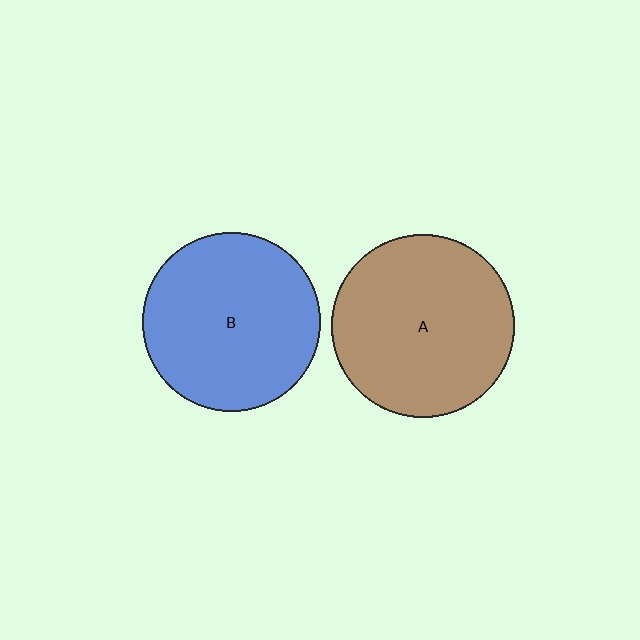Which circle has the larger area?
Circle A (brown).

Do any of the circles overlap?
No, none of the circles overlap.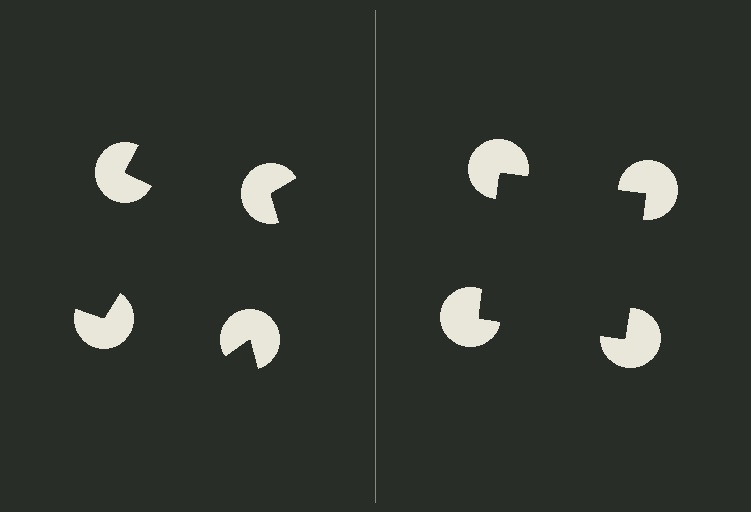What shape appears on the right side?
An illusory square.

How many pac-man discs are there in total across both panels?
8 — 4 on each side.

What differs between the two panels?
The pac-man discs are positioned identically on both sides; only the wedge orientations differ. On the right they align to a square; on the left they are misaligned.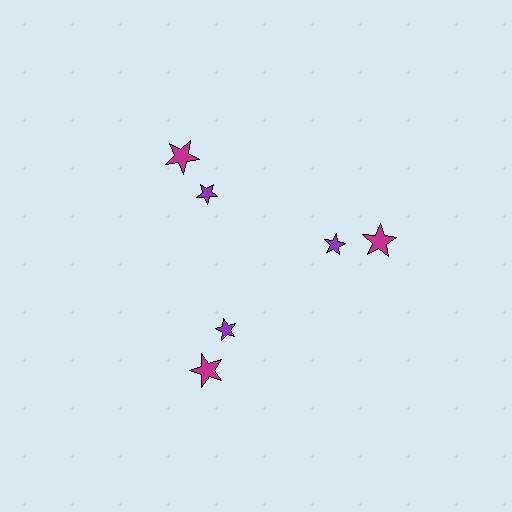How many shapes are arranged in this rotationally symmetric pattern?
There are 6 shapes, arranged in 3 groups of 2.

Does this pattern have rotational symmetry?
Yes, this pattern has 3-fold rotational symmetry. It looks the same after rotating 120 degrees around the center.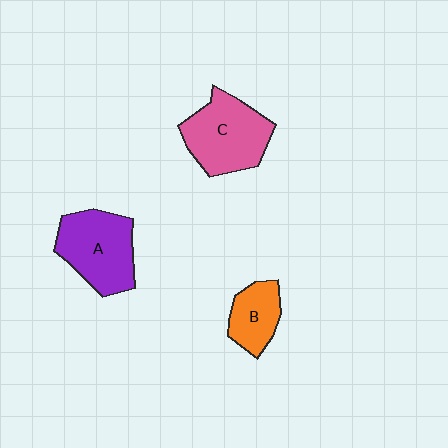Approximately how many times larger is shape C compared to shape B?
Approximately 1.8 times.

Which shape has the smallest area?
Shape B (orange).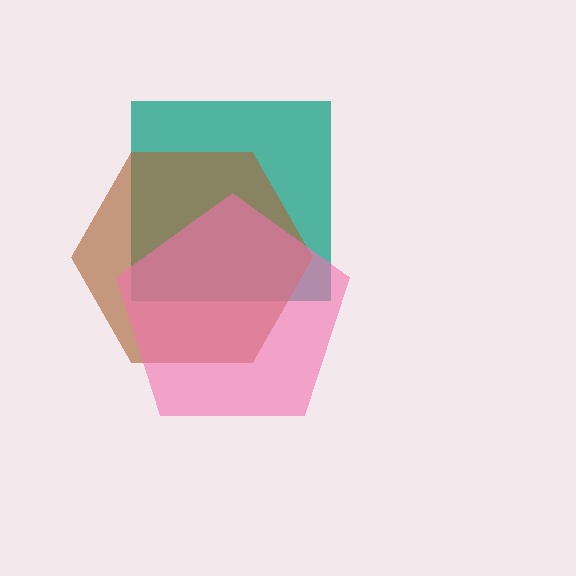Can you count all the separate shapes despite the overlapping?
Yes, there are 3 separate shapes.